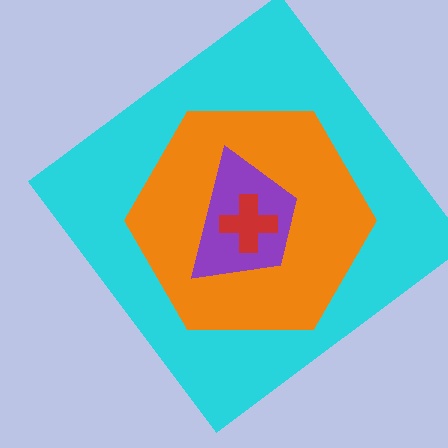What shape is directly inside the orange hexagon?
The purple trapezoid.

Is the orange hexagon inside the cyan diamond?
Yes.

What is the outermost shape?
The cyan diamond.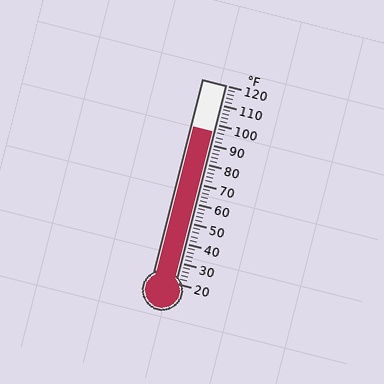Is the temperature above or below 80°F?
The temperature is above 80°F.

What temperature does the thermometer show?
The thermometer shows approximately 96°F.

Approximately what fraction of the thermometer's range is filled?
The thermometer is filled to approximately 75% of its range.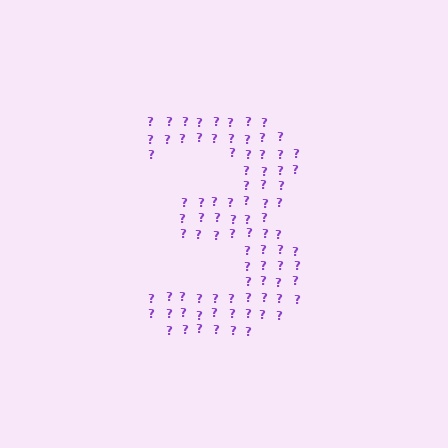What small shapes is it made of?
It is made of small question marks.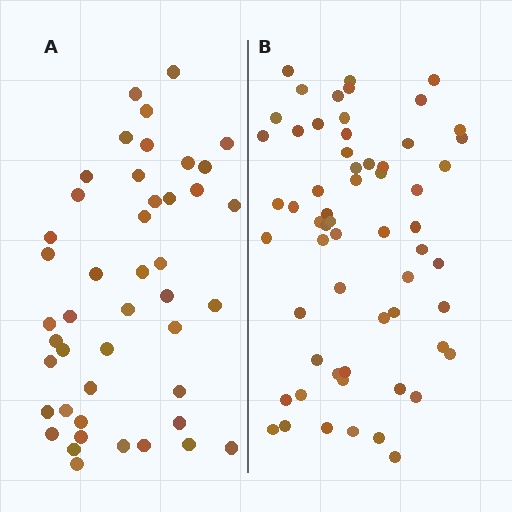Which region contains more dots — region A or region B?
Region B (the right region) has more dots.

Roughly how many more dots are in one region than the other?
Region B has approximately 15 more dots than region A.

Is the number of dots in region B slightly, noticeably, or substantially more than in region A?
Region B has noticeably more, but not dramatically so. The ratio is roughly 1.3 to 1.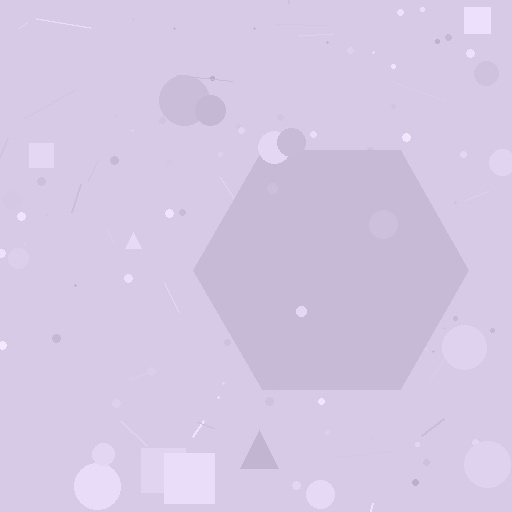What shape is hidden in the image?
A hexagon is hidden in the image.